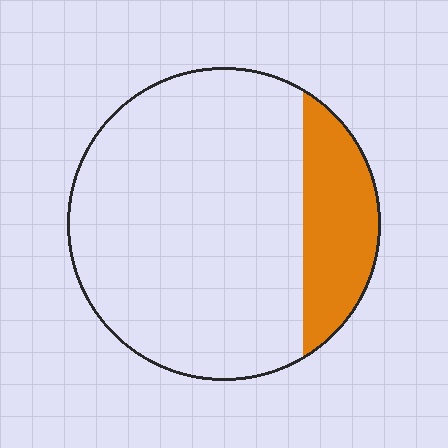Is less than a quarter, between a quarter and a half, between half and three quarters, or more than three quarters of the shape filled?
Less than a quarter.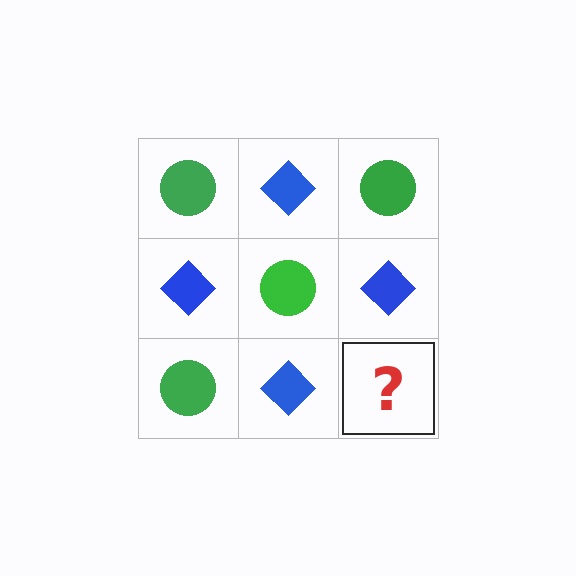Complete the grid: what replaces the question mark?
The question mark should be replaced with a green circle.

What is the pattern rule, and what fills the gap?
The rule is that it alternates green circle and blue diamond in a checkerboard pattern. The gap should be filled with a green circle.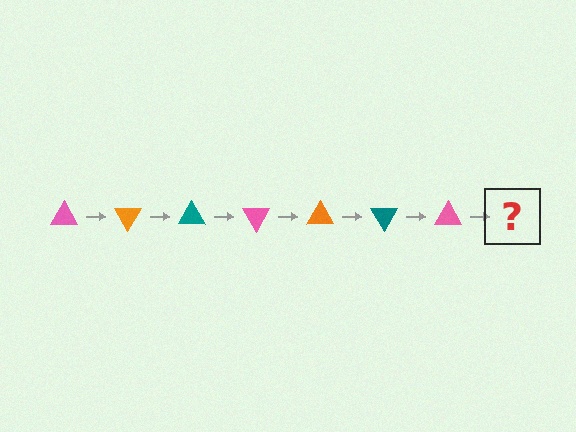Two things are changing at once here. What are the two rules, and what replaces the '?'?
The two rules are that it rotates 60 degrees each step and the color cycles through pink, orange, and teal. The '?' should be an orange triangle, rotated 420 degrees from the start.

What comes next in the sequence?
The next element should be an orange triangle, rotated 420 degrees from the start.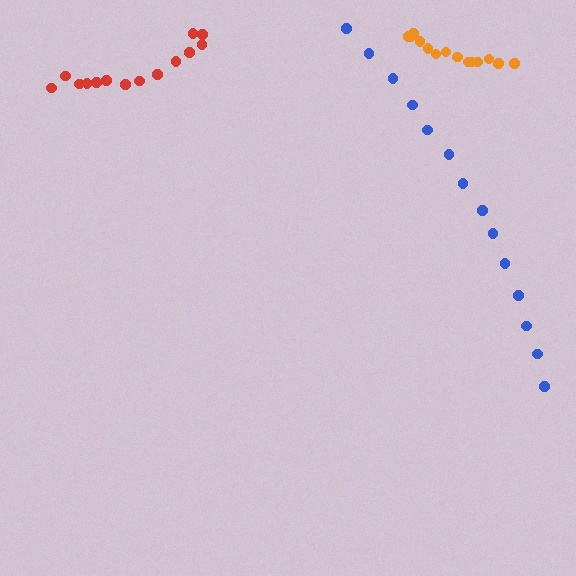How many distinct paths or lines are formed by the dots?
There are 3 distinct paths.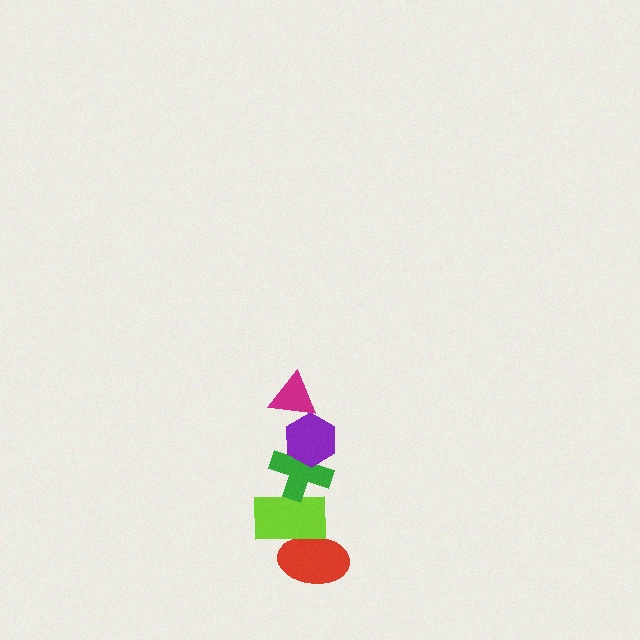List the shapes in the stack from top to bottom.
From top to bottom: the magenta triangle, the purple hexagon, the green cross, the lime rectangle, the red ellipse.